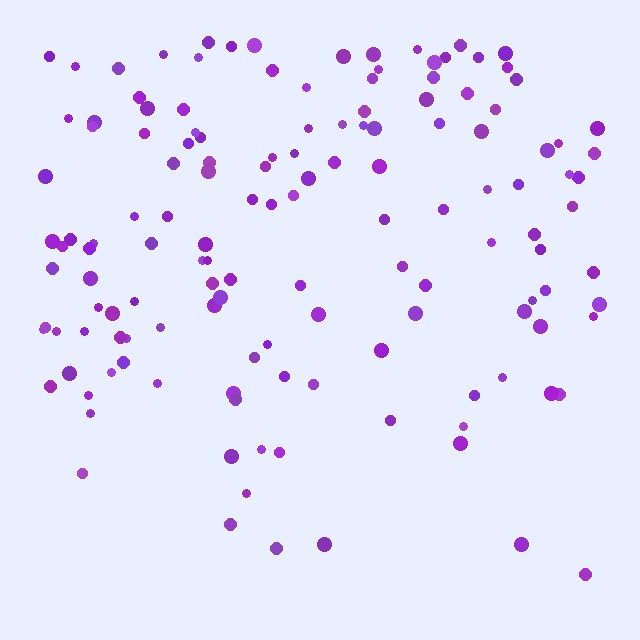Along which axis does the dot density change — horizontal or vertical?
Vertical.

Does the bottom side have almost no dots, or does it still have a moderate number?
Still a moderate number, just noticeably fewer than the top.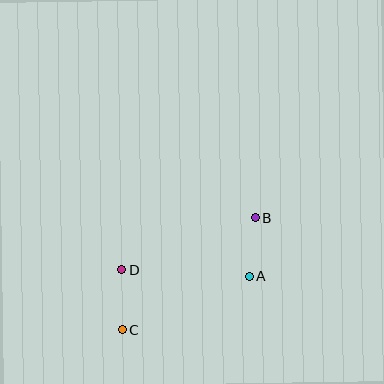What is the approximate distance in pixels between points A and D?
The distance between A and D is approximately 128 pixels.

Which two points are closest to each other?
Points A and B are closest to each other.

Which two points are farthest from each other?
Points B and C are farthest from each other.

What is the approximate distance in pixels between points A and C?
The distance between A and C is approximately 138 pixels.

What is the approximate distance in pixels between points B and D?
The distance between B and D is approximately 143 pixels.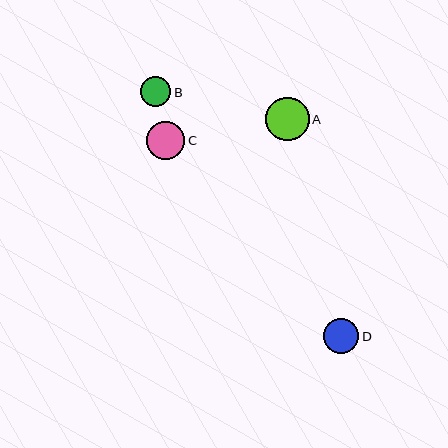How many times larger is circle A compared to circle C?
Circle A is approximately 1.1 times the size of circle C.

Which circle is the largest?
Circle A is the largest with a size of approximately 43 pixels.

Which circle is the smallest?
Circle B is the smallest with a size of approximately 30 pixels.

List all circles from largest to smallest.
From largest to smallest: A, C, D, B.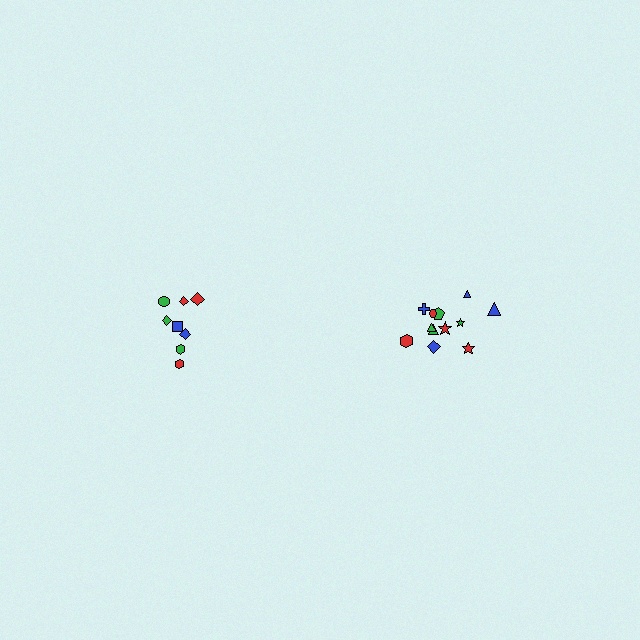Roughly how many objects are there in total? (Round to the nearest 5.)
Roughly 20 objects in total.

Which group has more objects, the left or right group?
The right group.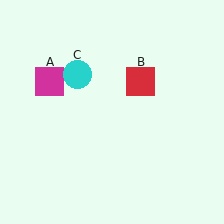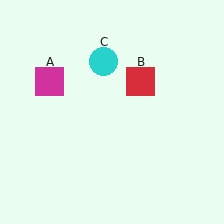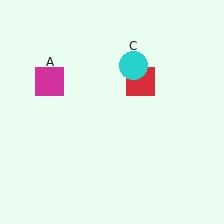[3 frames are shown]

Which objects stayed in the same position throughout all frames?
Magenta square (object A) and red square (object B) remained stationary.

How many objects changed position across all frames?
1 object changed position: cyan circle (object C).